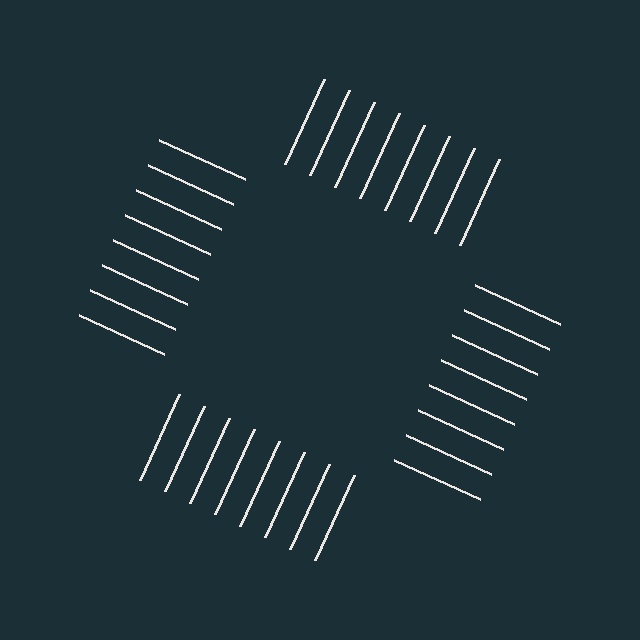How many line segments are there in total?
32 — 8 along each of the 4 edges.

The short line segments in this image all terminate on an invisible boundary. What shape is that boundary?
An illusory square — the line segments terminate on its edges but no continuous stroke is drawn.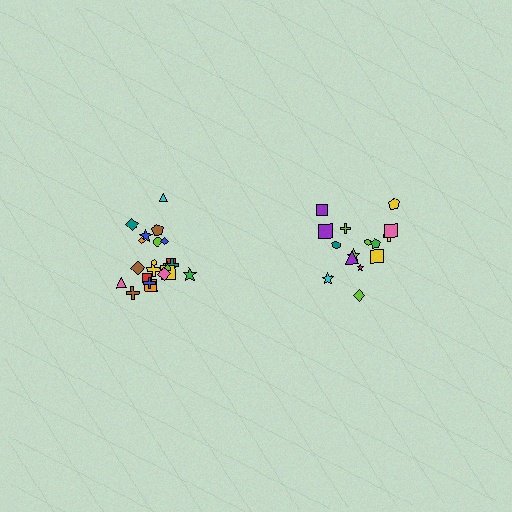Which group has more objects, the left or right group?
The left group.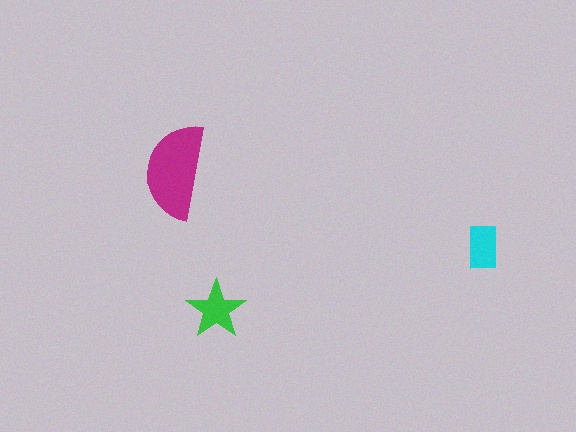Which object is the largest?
The magenta semicircle.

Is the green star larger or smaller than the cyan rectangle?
Larger.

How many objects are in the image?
There are 3 objects in the image.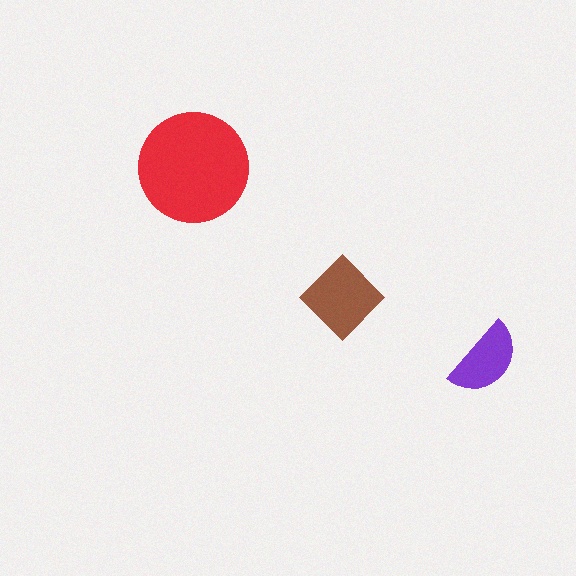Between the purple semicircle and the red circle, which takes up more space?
The red circle.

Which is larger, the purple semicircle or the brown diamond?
The brown diamond.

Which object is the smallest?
The purple semicircle.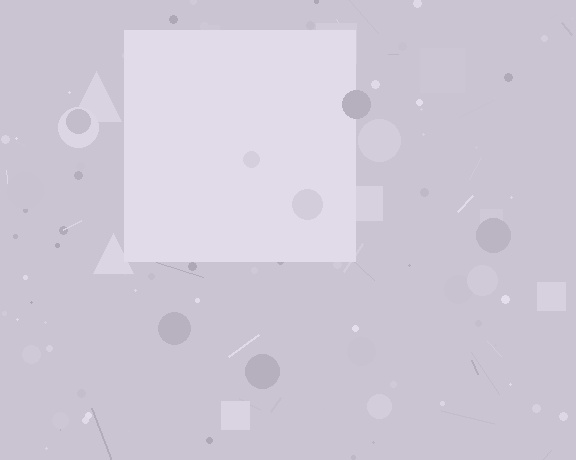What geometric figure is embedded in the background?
A square is embedded in the background.